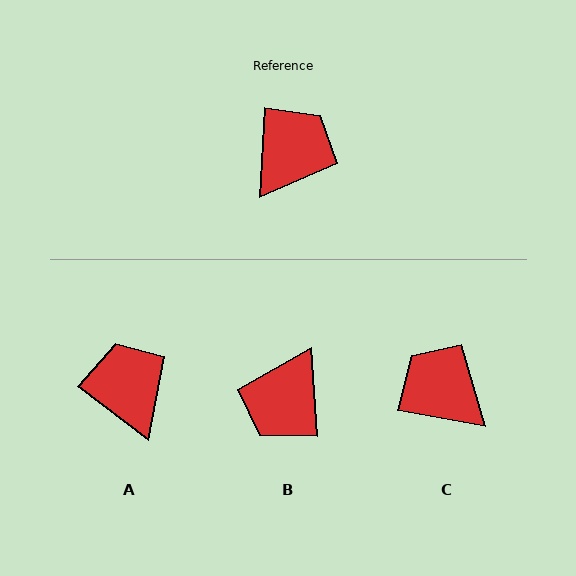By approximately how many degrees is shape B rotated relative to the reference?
Approximately 173 degrees clockwise.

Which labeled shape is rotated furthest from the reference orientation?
B, about 173 degrees away.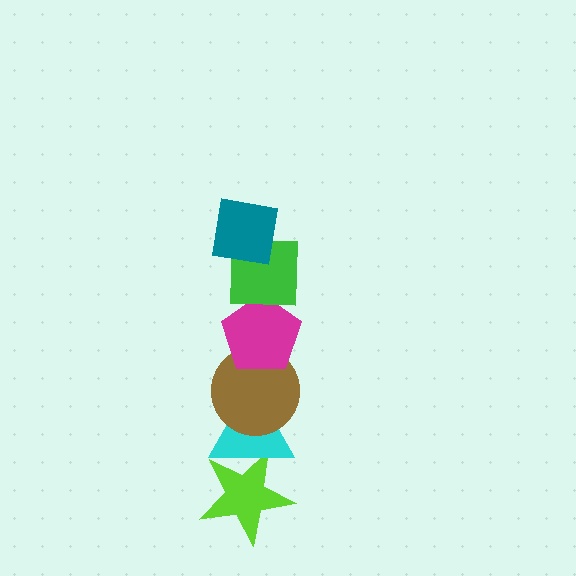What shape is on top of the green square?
The teal square is on top of the green square.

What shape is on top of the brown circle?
The magenta pentagon is on top of the brown circle.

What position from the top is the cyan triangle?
The cyan triangle is 5th from the top.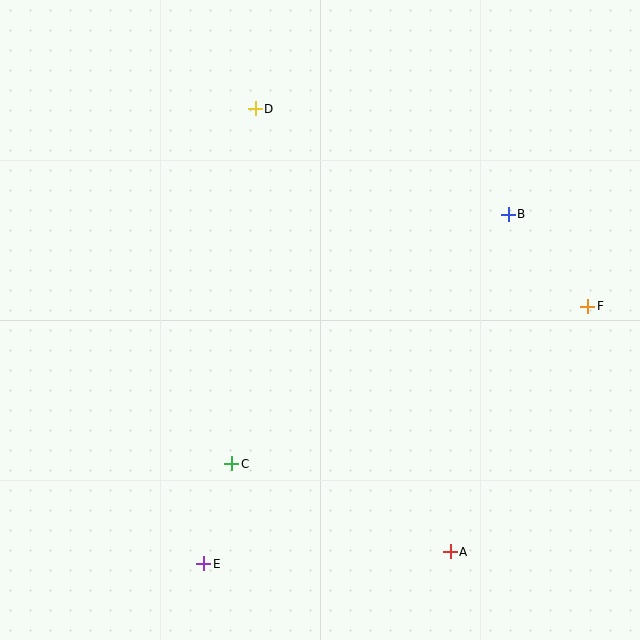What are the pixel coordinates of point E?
Point E is at (204, 564).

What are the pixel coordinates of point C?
Point C is at (232, 464).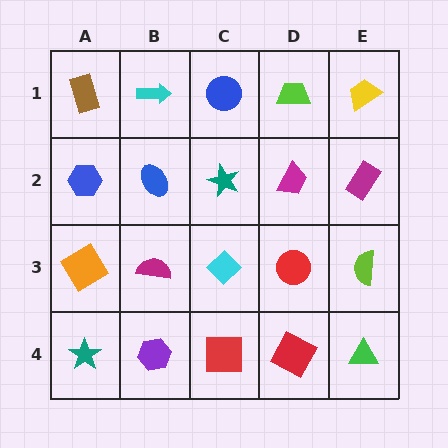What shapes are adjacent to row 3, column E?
A magenta rectangle (row 2, column E), a green triangle (row 4, column E), a red circle (row 3, column D).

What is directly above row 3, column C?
A teal star.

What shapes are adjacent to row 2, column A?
A brown rectangle (row 1, column A), an orange diamond (row 3, column A), a blue ellipse (row 2, column B).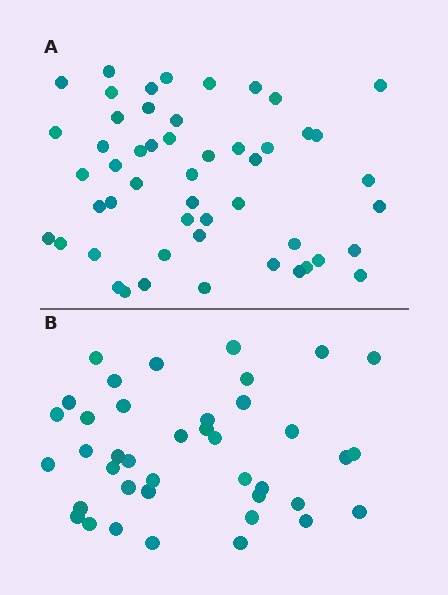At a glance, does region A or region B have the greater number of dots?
Region A (the top region) has more dots.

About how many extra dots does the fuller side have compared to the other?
Region A has roughly 12 or so more dots than region B.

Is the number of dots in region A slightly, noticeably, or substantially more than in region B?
Region A has noticeably more, but not dramatically so. The ratio is roughly 1.3 to 1.